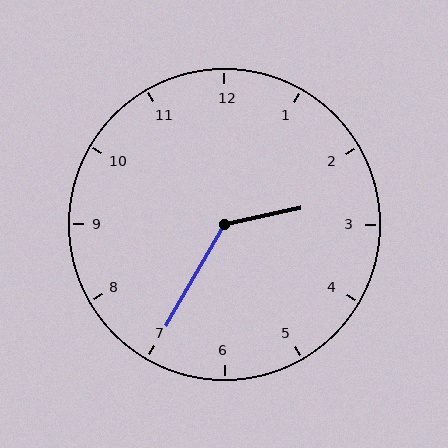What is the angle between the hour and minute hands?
Approximately 132 degrees.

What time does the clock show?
2:35.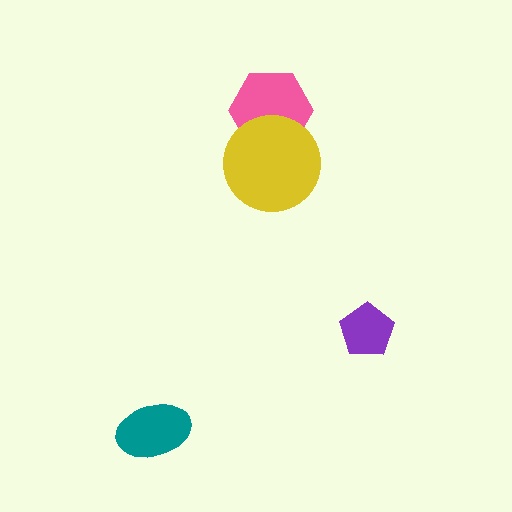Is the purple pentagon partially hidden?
No, no other shape covers it.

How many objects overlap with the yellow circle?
1 object overlaps with the yellow circle.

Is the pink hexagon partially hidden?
Yes, it is partially covered by another shape.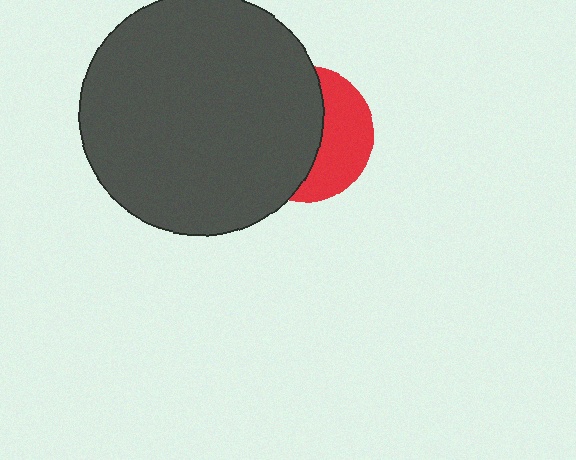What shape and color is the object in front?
The object in front is a dark gray circle.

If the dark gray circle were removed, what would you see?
You would see the complete red circle.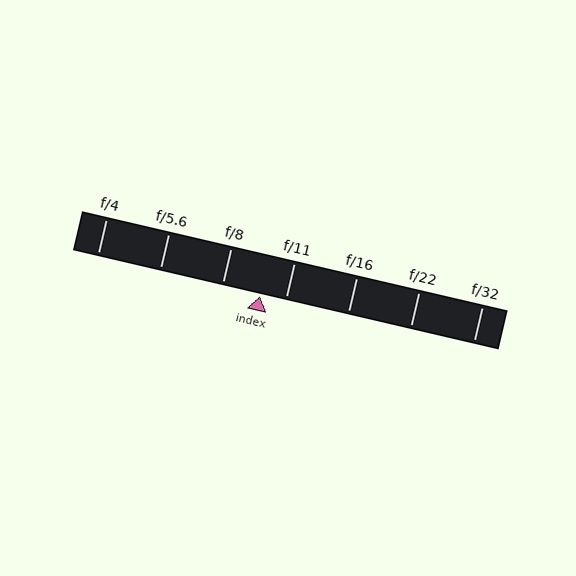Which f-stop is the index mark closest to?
The index mark is closest to f/11.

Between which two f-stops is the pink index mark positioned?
The index mark is between f/8 and f/11.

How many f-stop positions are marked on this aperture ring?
There are 7 f-stop positions marked.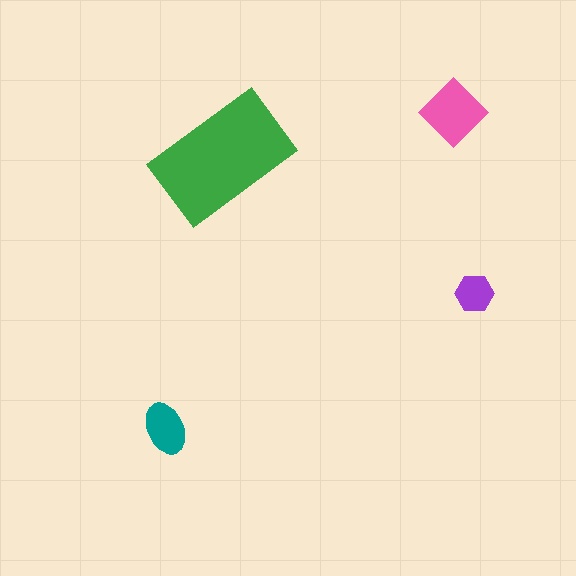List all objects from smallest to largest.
The purple hexagon, the teal ellipse, the pink diamond, the green rectangle.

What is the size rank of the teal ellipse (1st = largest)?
3rd.